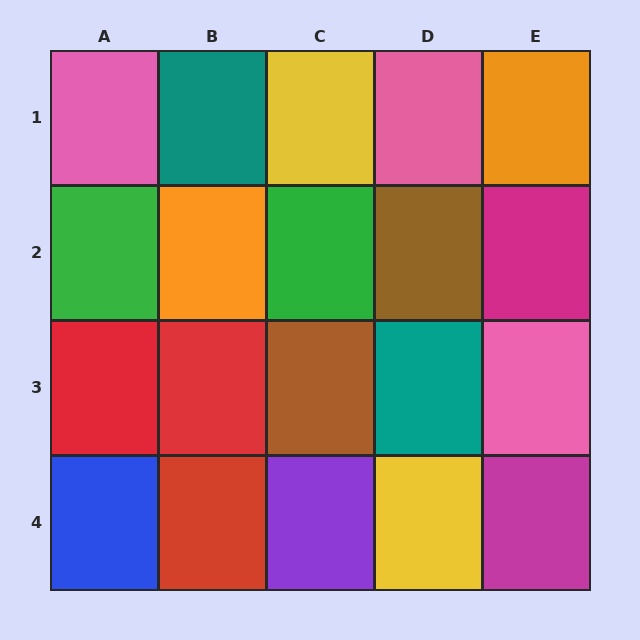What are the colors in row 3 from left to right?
Red, red, brown, teal, pink.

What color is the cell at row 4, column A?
Blue.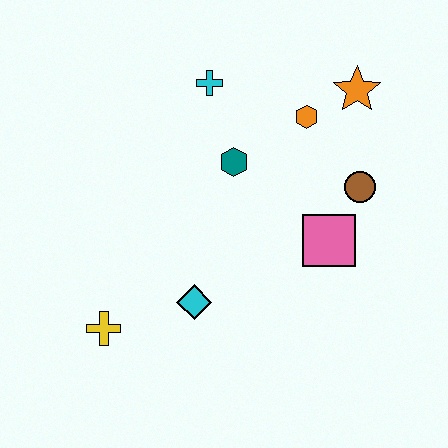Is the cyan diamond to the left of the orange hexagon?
Yes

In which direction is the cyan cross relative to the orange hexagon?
The cyan cross is to the left of the orange hexagon.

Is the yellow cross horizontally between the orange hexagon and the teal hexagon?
No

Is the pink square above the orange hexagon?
No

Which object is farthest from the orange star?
The yellow cross is farthest from the orange star.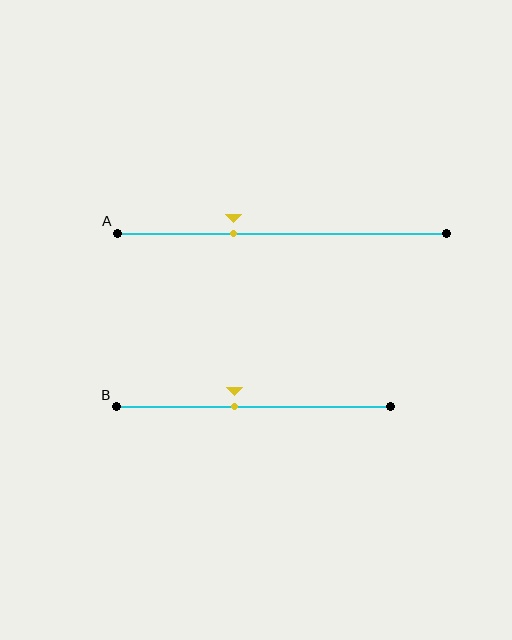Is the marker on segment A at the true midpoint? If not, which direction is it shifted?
No, the marker on segment A is shifted to the left by about 15% of the segment length.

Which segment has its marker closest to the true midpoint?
Segment B has its marker closest to the true midpoint.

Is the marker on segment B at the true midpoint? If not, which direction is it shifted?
No, the marker on segment B is shifted to the left by about 7% of the segment length.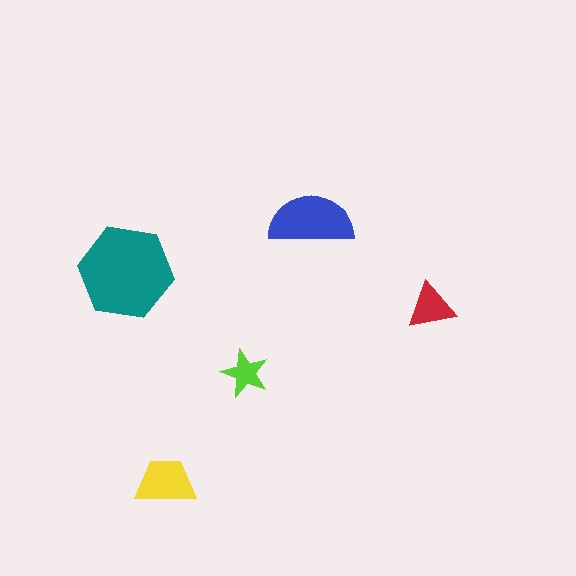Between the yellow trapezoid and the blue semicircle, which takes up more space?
The blue semicircle.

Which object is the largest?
The teal hexagon.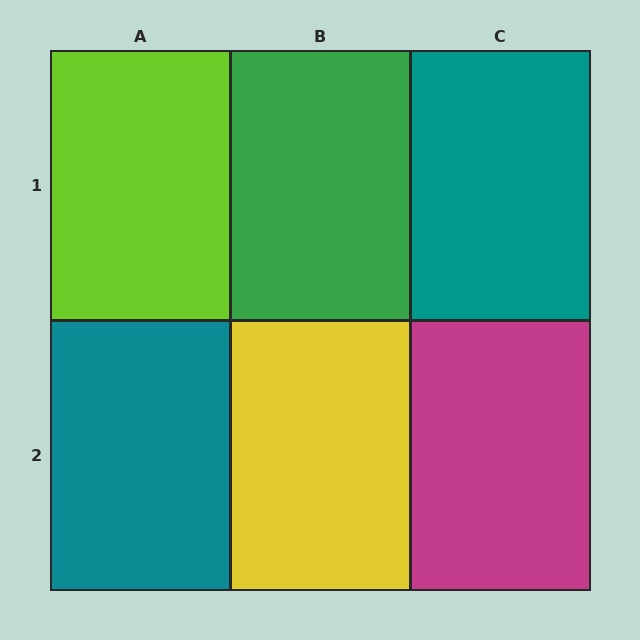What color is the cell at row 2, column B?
Yellow.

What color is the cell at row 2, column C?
Magenta.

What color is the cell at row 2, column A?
Teal.